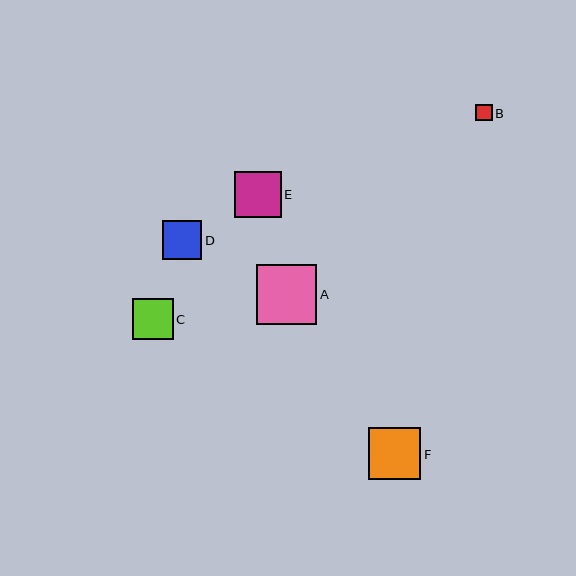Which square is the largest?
Square A is the largest with a size of approximately 60 pixels.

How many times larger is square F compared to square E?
Square F is approximately 1.1 times the size of square E.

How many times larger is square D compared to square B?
Square D is approximately 2.3 times the size of square B.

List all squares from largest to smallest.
From largest to smallest: A, F, E, C, D, B.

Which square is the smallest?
Square B is the smallest with a size of approximately 17 pixels.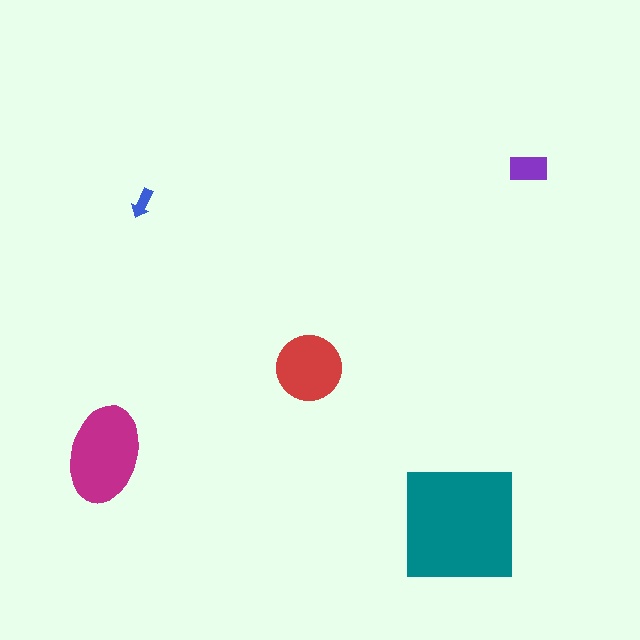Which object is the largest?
The teal square.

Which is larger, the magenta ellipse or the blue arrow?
The magenta ellipse.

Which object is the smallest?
The blue arrow.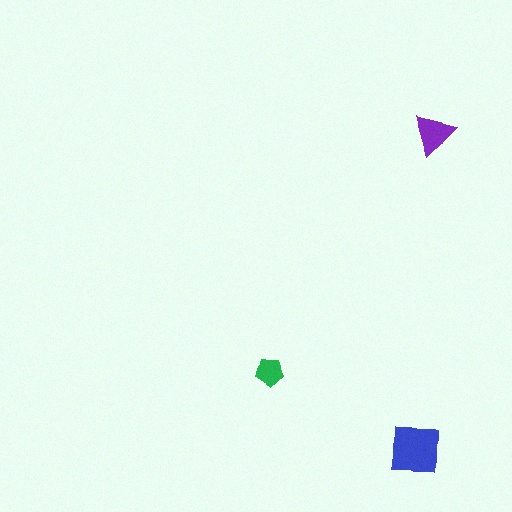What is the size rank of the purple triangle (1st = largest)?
2nd.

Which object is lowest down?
The blue square is bottommost.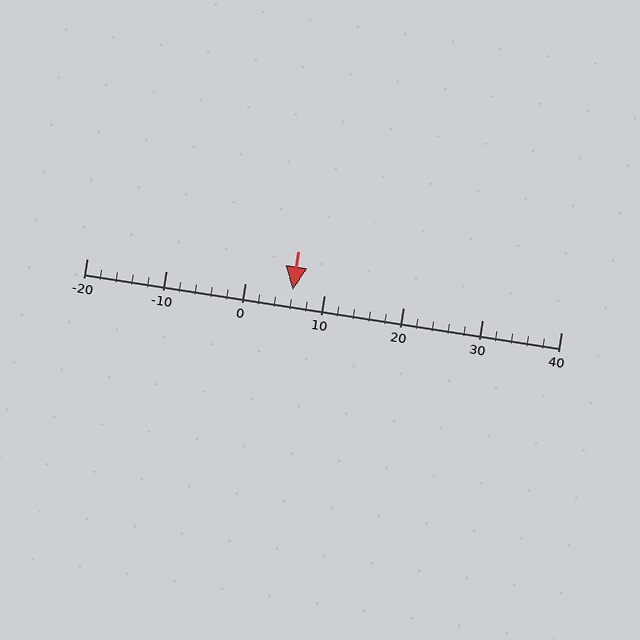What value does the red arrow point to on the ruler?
The red arrow points to approximately 6.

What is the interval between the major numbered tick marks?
The major tick marks are spaced 10 units apart.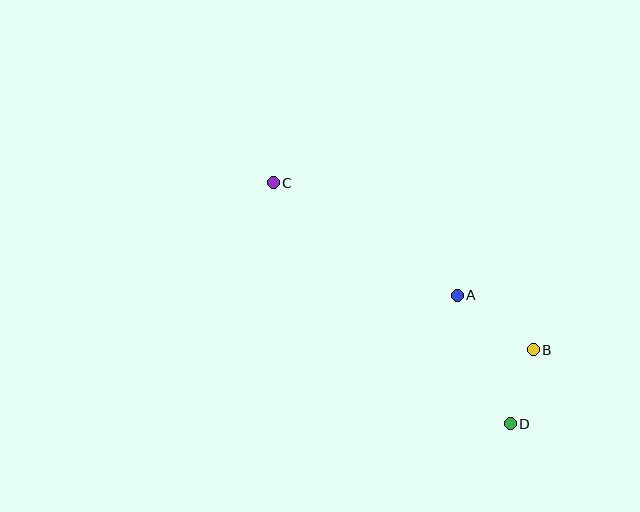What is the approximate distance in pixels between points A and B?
The distance between A and B is approximately 94 pixels.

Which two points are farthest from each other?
Points C and D are farthest from each other.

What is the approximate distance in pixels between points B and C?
The distance between B and C is approximately 309 pixels.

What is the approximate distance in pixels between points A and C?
The distance between A and C is approximately 216 pixels.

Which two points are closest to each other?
Points B and D are closest to each other.